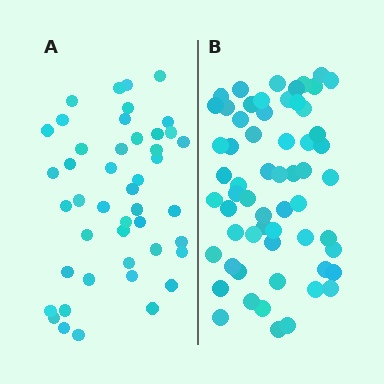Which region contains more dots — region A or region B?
Region B (the right region) has more dots.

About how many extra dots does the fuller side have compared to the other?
Region B has approximately 15 more dots than region A.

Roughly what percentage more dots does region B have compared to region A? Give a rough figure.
About 35% more.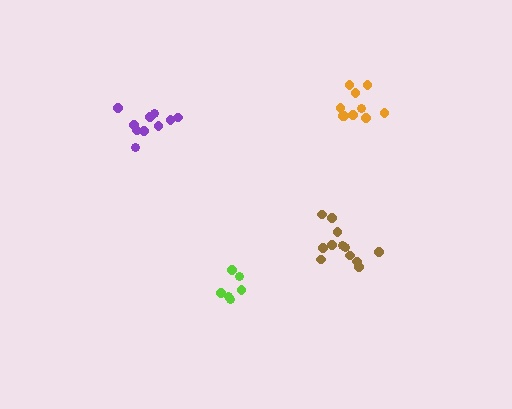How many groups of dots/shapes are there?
There are 4 groups.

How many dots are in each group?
Group 1: 12 dots, Group 2: 10 dots, Group 3: 6 dots, Group 4: 10 dots (38 total).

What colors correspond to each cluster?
The clusters are colored: brown, orange, lime, purple.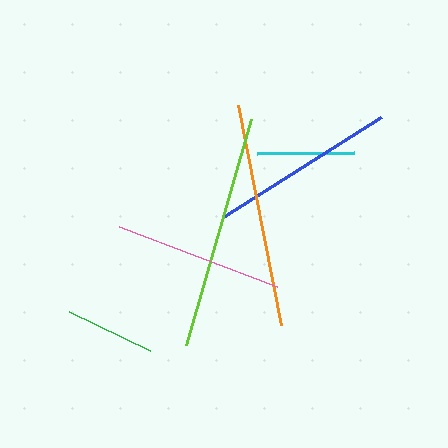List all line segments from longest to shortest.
From longest to shortest: lime, orange, blue, pink, cyan, green.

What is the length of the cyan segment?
The cyan segment is approximately 98 pixels long.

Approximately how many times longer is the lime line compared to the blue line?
The lime line is approximately 1.3 times the length of the blue line.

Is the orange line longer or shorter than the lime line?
The lime line is longer than the orange line.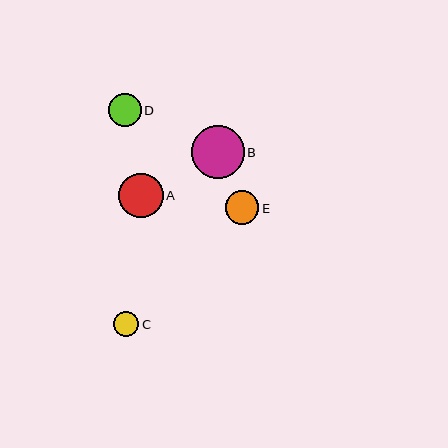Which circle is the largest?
Circle B is the largest with a size of approximately 53 pixels.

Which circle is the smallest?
Circle C is the smallest with a size of approximately 25 pixels.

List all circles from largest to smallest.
From largest to smallest: B, A, E, D, C.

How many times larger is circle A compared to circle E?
Circle A is approximately 1.3 times the size of circle E.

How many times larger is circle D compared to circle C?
Circle D is approximately 1.3 times the size of circle C.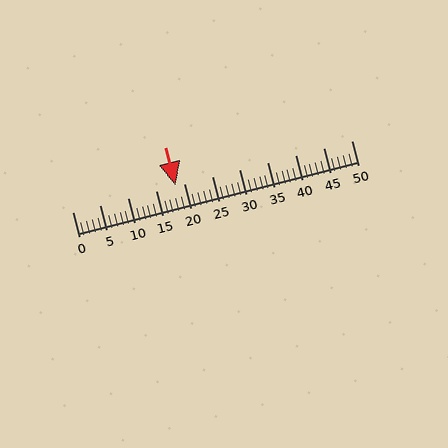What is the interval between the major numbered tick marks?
The major tick marks are spaced 5 units apart.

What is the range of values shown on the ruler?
The ruler shows values from 0 to 50.